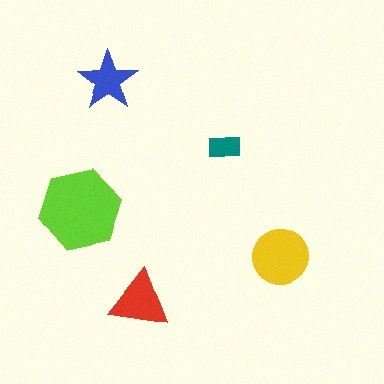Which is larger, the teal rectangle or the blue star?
The blue star.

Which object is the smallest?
The teal rectangle.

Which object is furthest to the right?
The yellow circle is rightmost.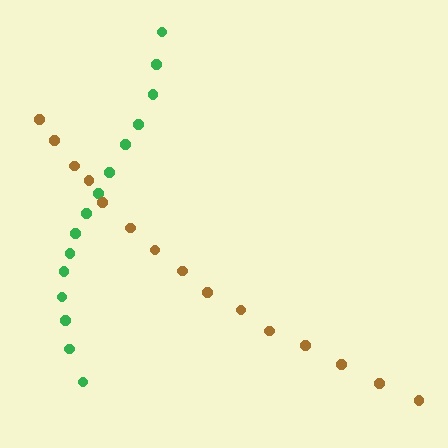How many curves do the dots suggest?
There are 2 distinct paths.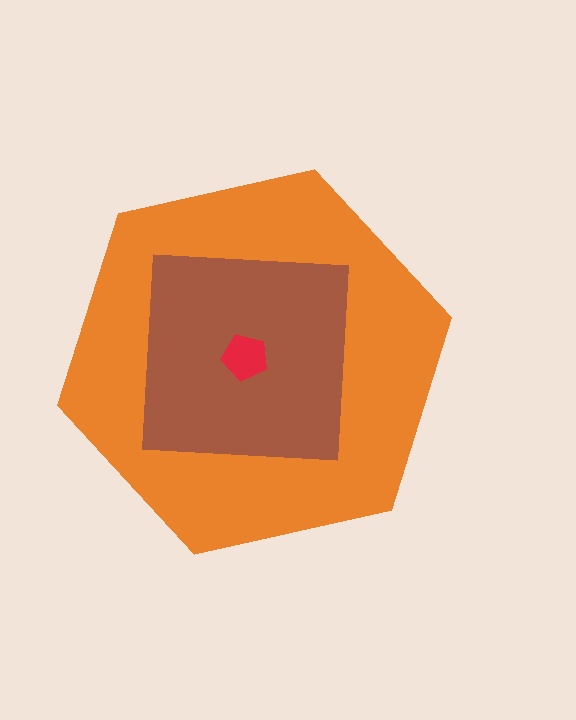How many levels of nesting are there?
3.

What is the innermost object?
The red pentagon.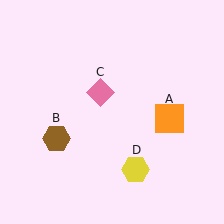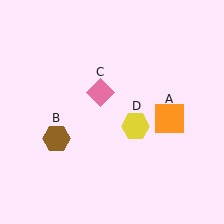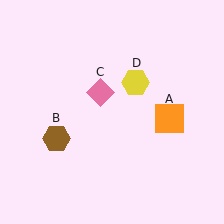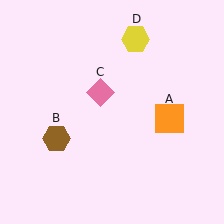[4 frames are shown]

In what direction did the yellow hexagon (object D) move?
The yellow hexagon (object D) moved up.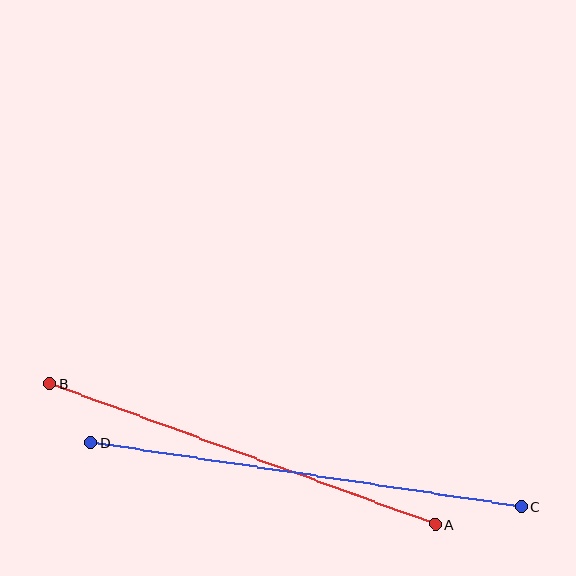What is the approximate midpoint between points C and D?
The midpoint is at approximately (306, 475) pixels.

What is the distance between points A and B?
The distance is approximately 410 pixels.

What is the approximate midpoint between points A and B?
The midpoint is at approximately (243, 454) pixels.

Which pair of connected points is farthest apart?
Points C and D are farthest apart.